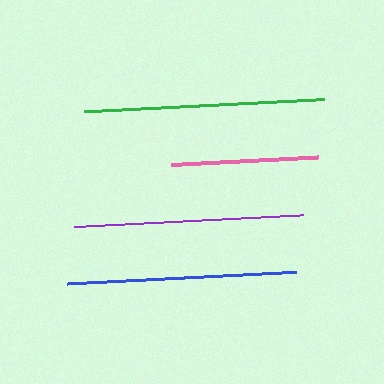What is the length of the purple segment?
The purple segment is approximately 230 pixels long.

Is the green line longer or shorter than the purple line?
The green line is longer than the purple line.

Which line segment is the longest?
The green line is the longest at approximately 241 pixels.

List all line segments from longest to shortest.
From longest to shortest: green, purple, blue, pink.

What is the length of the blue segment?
The blue segment is approximately 230 pixels long.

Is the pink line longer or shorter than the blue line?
The blue line is longer than the pink line.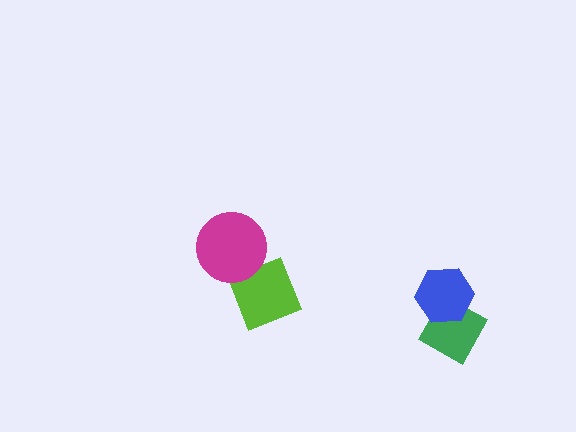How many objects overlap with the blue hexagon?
1 object overlaps with the blue hexagon.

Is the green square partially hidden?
Yes, it is partially covered by another shape.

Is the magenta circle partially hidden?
No, no other shape covers it.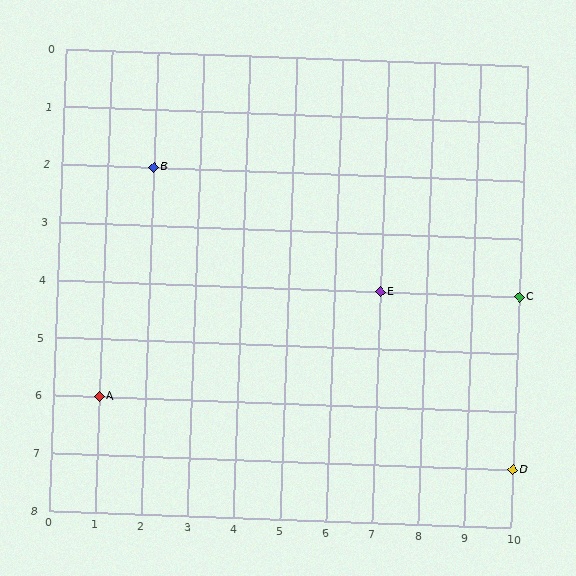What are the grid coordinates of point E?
Point E is at grid coordinates (7, 4).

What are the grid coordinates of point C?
Point C is at grid coordinates (10, 4).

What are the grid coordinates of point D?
Point D is at grid coordinates (10, 7).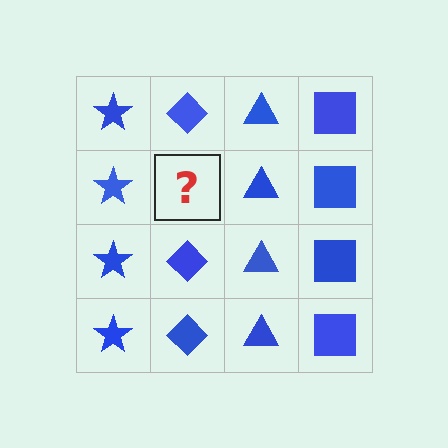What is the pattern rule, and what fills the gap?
The rule is that each column has a consistent shape. The gap should be filled with a blue diamond.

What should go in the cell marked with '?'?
The missing cell should contain a blue diamond.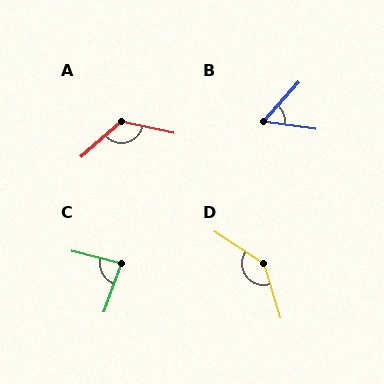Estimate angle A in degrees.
Approximately 126 degrees.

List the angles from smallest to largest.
B (57°), C (84°), A (126°), D (139°).